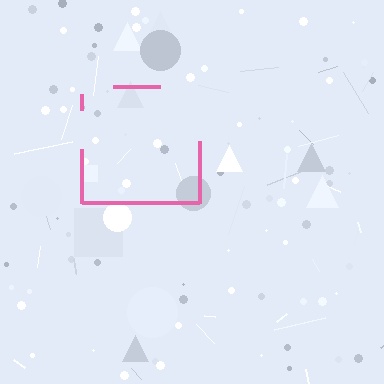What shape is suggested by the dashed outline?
The dashed outline suggests a square.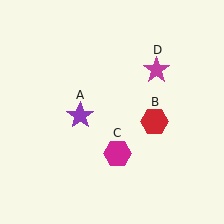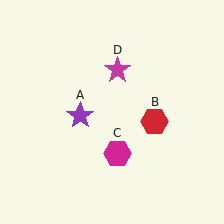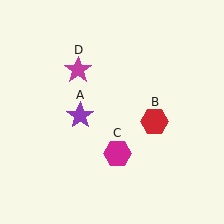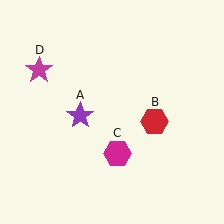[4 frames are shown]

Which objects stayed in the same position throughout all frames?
Purple star (object A) and red hexagon (object B) and magenta hexagon (object C) remained stationary.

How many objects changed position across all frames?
1 object changed position: magenta star (object D).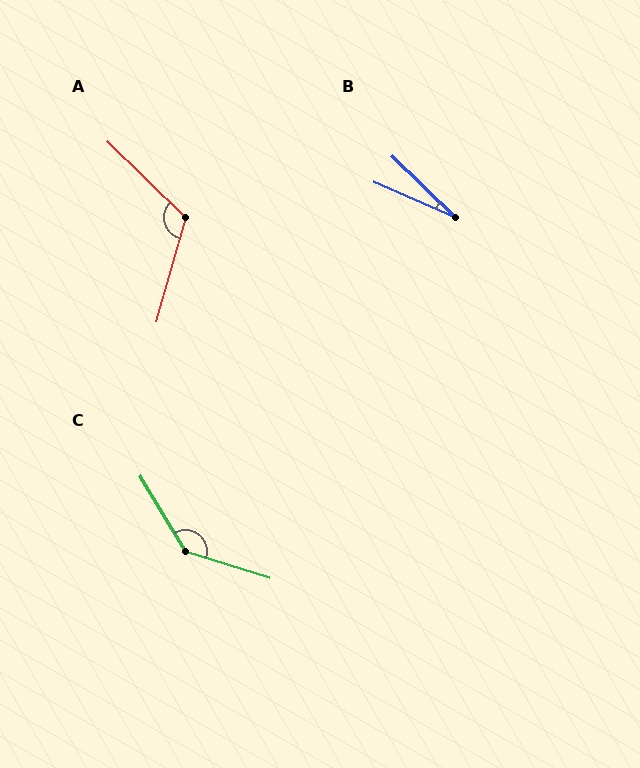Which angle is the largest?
C, at approximately 138 degrees.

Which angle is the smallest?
B, at approximately 20 degrees.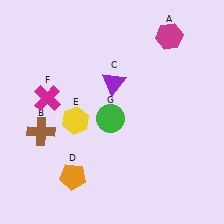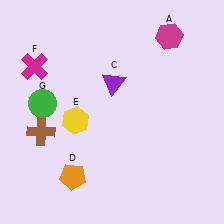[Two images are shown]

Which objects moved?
The objects that moved are: the magenta cross (F), the green circle (G).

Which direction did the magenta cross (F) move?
The magenta cross (F) moved up.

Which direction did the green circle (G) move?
The green circle (G) moved left.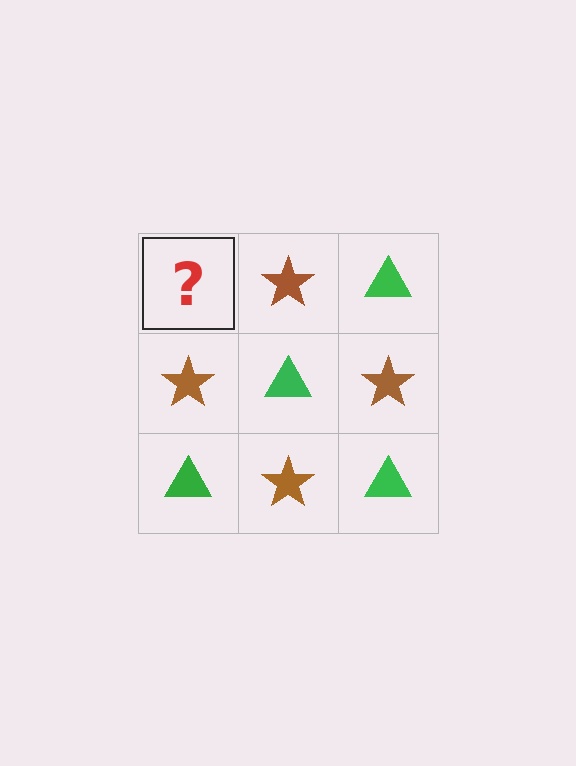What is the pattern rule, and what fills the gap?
The rule is that it alternates green triangle and brown star in a checkerboard pattern. The gap should be filled with a green triangle.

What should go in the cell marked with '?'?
The missing cell should contain a green triangle.